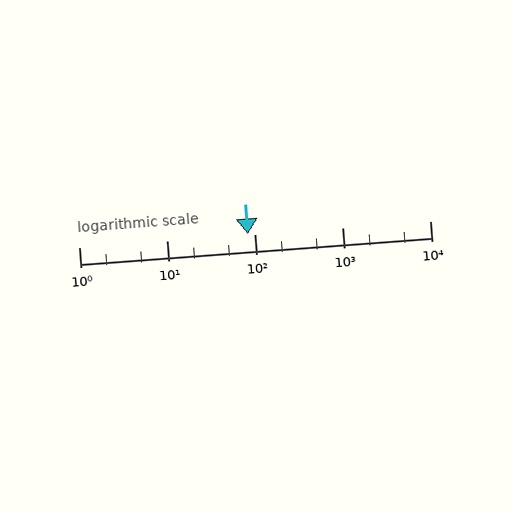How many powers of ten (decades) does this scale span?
The scale spans 4 decades, from 1 to 10000.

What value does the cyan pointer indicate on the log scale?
The pointer indicates approximately 84.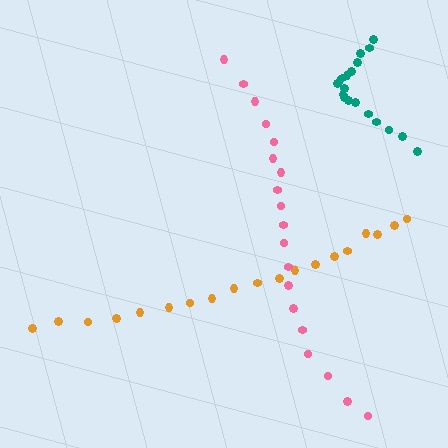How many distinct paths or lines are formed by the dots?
There are 3 distinct paths.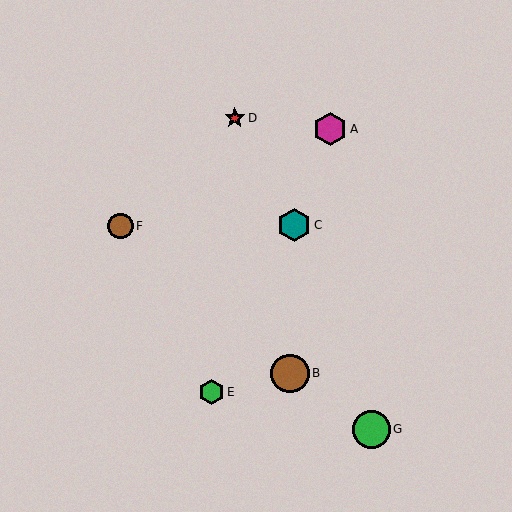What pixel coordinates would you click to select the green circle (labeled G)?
Click at (371, 429) to select the green circle G.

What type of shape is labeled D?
Shape D is a red star.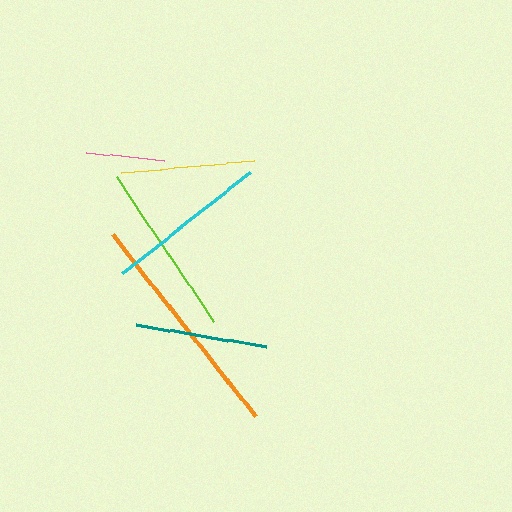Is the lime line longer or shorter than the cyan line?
The lime line is longer than the cyan line.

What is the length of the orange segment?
The orange segment is approximately 231 pixels long.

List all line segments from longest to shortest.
From longest to shortest: orange, lime, cyan, yellow, teal, pink.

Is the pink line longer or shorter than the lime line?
The lime line is longer than the pink line.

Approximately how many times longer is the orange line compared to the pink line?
The orange line is approximately 2.9 times the length of the pink line.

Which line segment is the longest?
The orange line is the longest at approximately 231 pixels.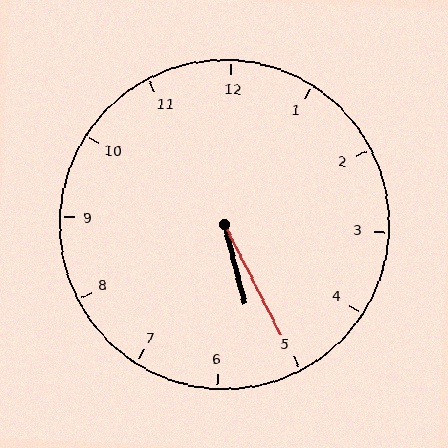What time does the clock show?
5:25.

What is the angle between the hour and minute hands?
Approximately 12 degrees.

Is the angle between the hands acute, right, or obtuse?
It is acute.